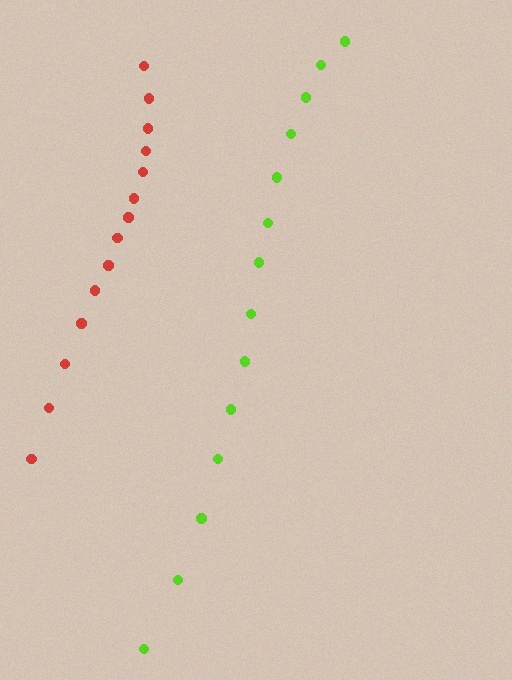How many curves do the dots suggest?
There are 2 distinct paths.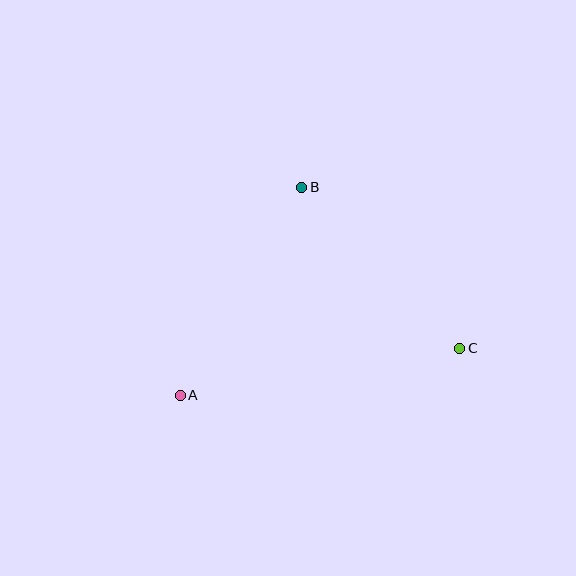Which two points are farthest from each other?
Points A and C are farthest from each other.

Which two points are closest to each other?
Points B and C are closest to each other.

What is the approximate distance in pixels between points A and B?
The distance between A and B is approximately 241 pixels.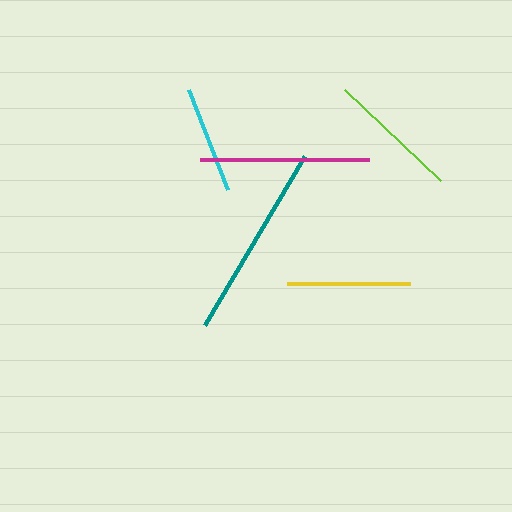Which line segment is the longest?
The teal line is the longest at approximately 196 pixels.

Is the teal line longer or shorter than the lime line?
The teal line is longer than the lime line.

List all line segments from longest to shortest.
From longest to shortest: teal, magenta, lime, yellow, cyan.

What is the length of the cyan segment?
The cyan segment is approximately 108 pixels long.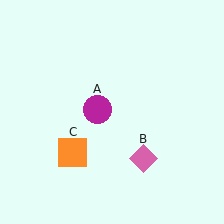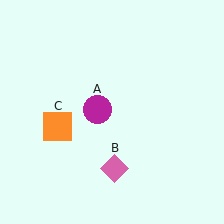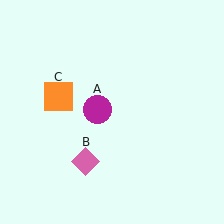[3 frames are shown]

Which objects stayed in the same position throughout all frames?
Magenta circle (object A) remained stationary.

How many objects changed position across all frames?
2 objects changed position: pink diamond (object B), orange square (object C).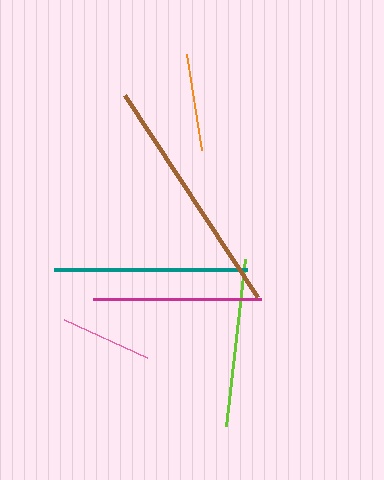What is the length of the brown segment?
The brown segment is approximately 242 pixels long.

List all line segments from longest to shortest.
From longest to shortest: brown, teal, lime, magenta, orange, pink.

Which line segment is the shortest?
The pink line is the shortest at approximately 91 pixels.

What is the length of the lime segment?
The lime segment is approximately 168 pixels long.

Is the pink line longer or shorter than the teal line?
The teal line is longer than the pink line.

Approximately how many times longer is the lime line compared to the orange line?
The lime line is approximately 1.7 times the length of the orange line.